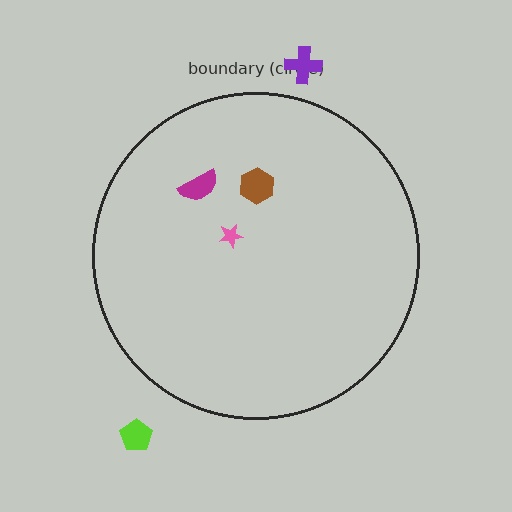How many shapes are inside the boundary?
3 inside, 2 outside.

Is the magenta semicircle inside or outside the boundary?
Inside.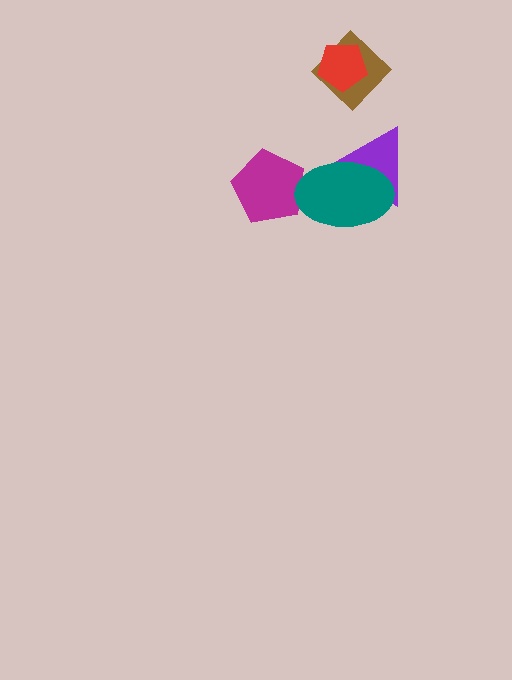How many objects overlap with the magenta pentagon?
1 object overlaps with the magenta pentagon.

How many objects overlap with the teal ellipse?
2 objects overlap with the teal ellipse.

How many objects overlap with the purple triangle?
1 object overlaps with the purple triangle.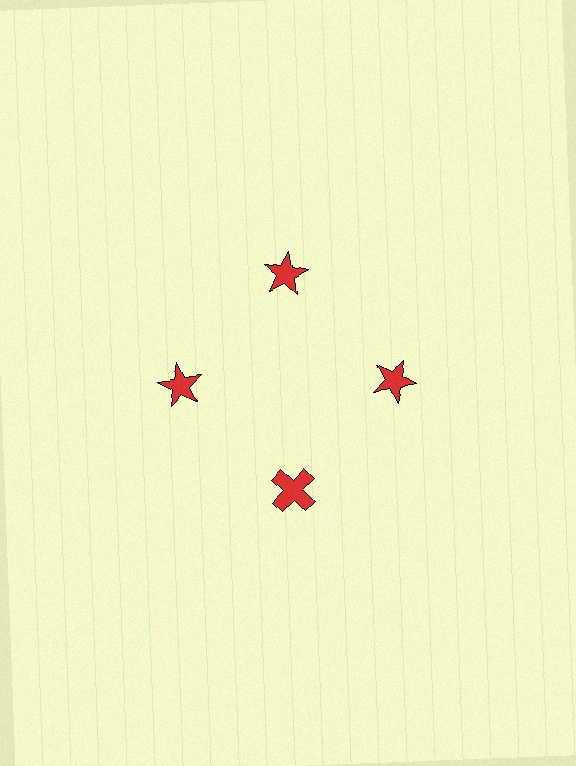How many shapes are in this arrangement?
There are 4 shapes arranged in a ring pattern.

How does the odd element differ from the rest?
It has a different shape: cross instead of star.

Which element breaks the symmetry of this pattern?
The red cross at roughly the 6 o'clock position breaks the symmetry. All other shapes are red stars.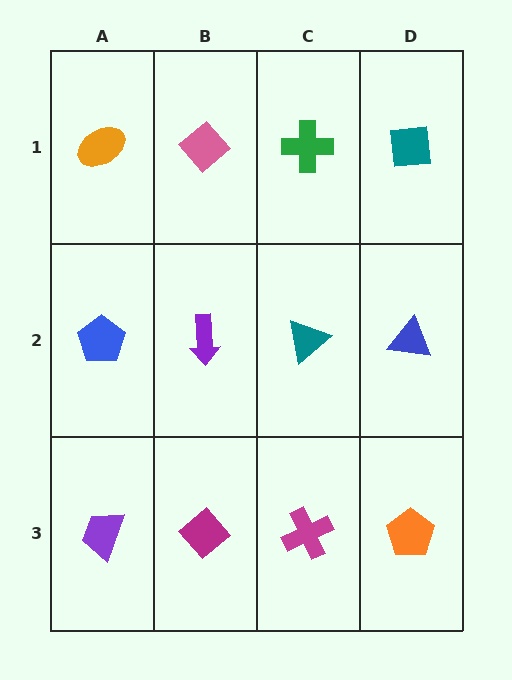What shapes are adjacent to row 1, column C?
A teal triangle (row 2, column C), a pink diamond (row 1, column B), a teal square (row 1, column D).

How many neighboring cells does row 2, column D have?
3.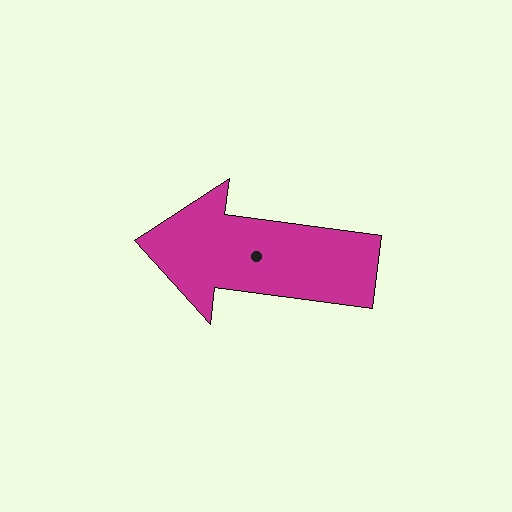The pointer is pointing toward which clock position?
Roughly 9 o'clock.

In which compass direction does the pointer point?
West.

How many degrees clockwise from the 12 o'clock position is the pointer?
Approximately 277 degrees.